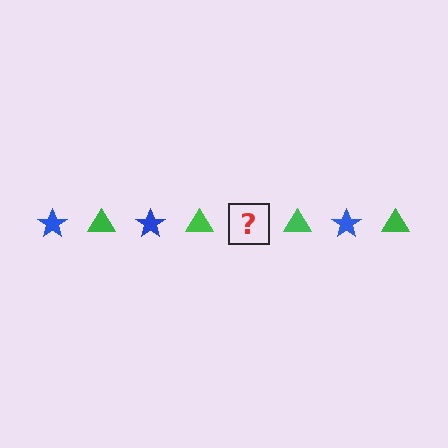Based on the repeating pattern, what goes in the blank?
The blank should be a blue star.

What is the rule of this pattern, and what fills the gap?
The rule is that the pattern alternates between blue star and green triangle. The gap should be filled with a blue star.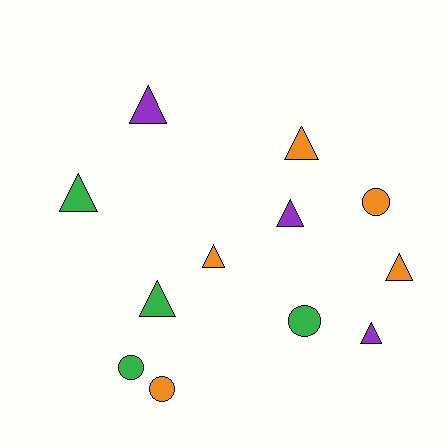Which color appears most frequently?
Orange, with 5 objects.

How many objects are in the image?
There are 12 objects.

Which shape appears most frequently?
Triangle, with 8 objects.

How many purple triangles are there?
There are 3 purple triangles.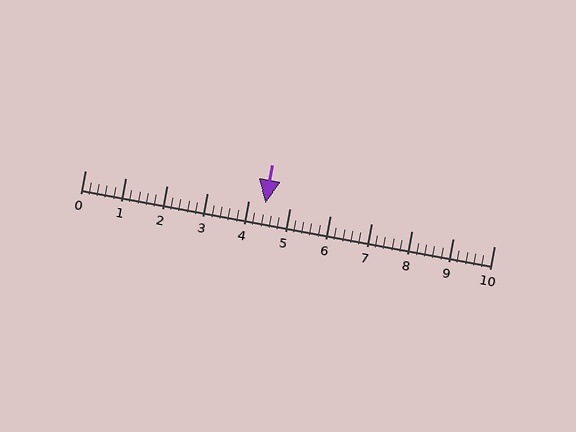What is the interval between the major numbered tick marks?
The major tick marks are spaced 1 units apart.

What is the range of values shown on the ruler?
The ruler shows values from 0 to 10.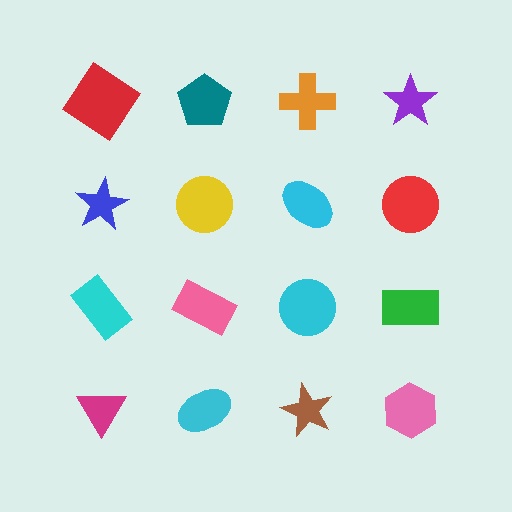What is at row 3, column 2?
A pink rectangle.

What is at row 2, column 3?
A cyan ellipse.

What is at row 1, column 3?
An orange cross.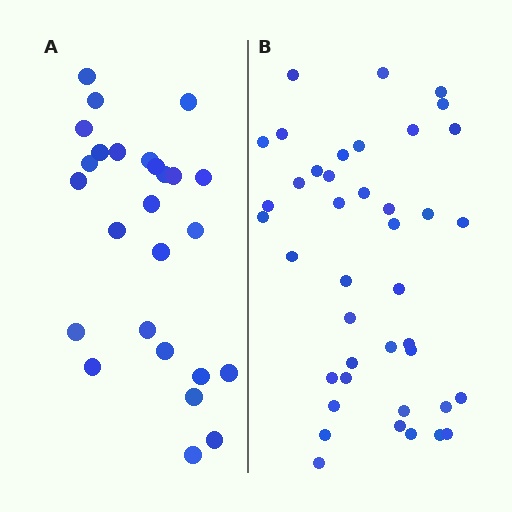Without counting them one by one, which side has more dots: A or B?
Region B (the right region) has more dots.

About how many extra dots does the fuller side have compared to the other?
Region B has approximately 15 more dots than region A.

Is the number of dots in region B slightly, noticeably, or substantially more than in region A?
Region B has substantially more. The ratio is roughly 1.6 to 1.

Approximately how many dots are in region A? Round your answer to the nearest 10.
About 30 dots. (The exact count is 26, which rounds to 30.)